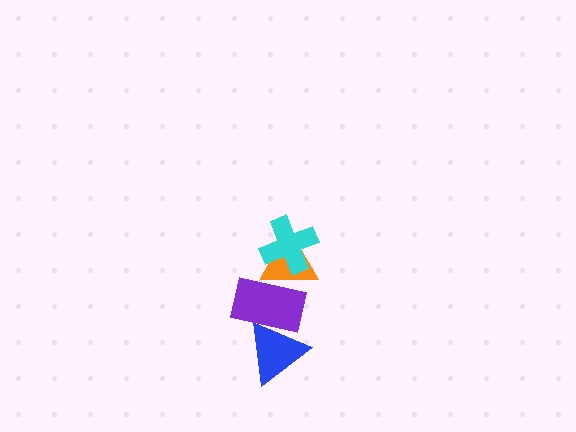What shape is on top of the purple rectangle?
The orange triangle is on top of the purple rectangle.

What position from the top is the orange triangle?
The orange triangle is 2nd from the top.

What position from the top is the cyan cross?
The cyan cross is 1st from the top.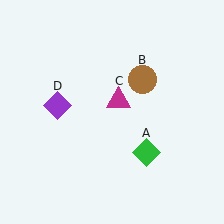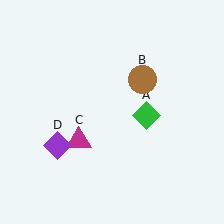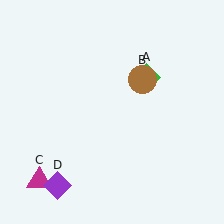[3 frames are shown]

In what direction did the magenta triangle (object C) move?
The magenta triangle (object C) moved down and to the left.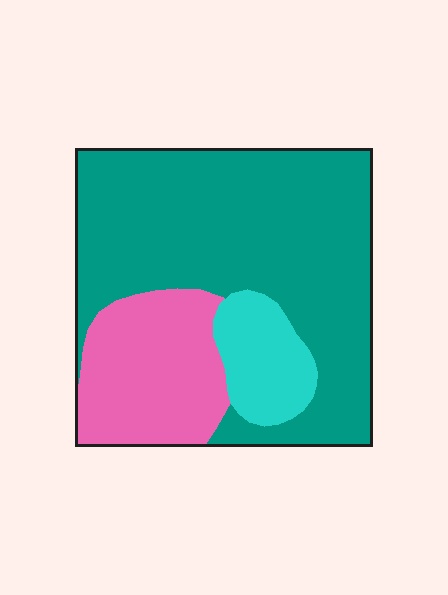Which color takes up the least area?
Cyan, at roughly 10%.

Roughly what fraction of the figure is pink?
Pink covers 24% of the figure.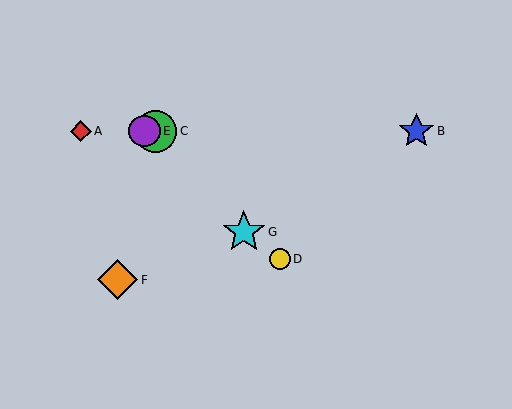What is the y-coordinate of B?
Object B is at y≈131.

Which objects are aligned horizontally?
Objects A, B, C, E are aligned horizontally.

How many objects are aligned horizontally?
4 objects (A, B, C, E) are aligned horizontally.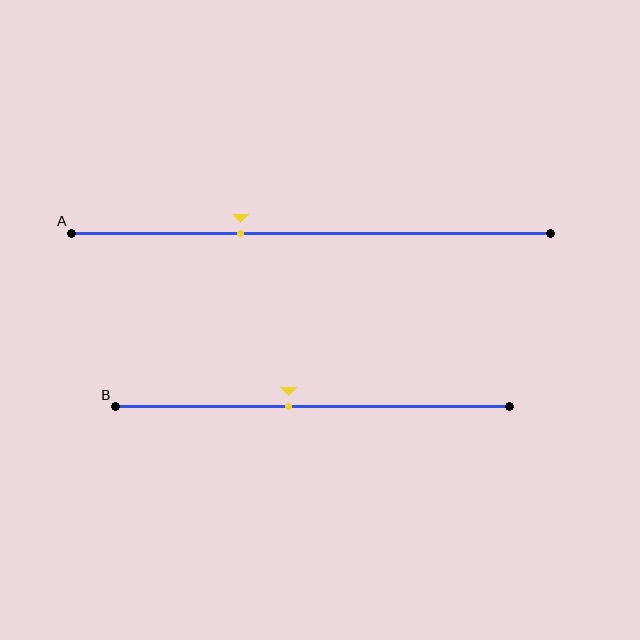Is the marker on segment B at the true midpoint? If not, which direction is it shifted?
No, the marker on segment B is shifted to the left by about 6% of the segment length.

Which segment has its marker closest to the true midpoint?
Segment B has its marker closest to the true midpoint.